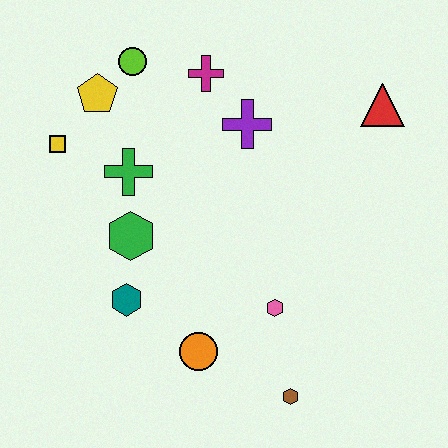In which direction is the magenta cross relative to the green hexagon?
The magenta cross is above the green hexagon.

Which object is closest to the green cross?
The green hexagon is closest to the green cross.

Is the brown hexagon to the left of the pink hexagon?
No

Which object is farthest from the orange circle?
The red triangle is farthest from the orange circle.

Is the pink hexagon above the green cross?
No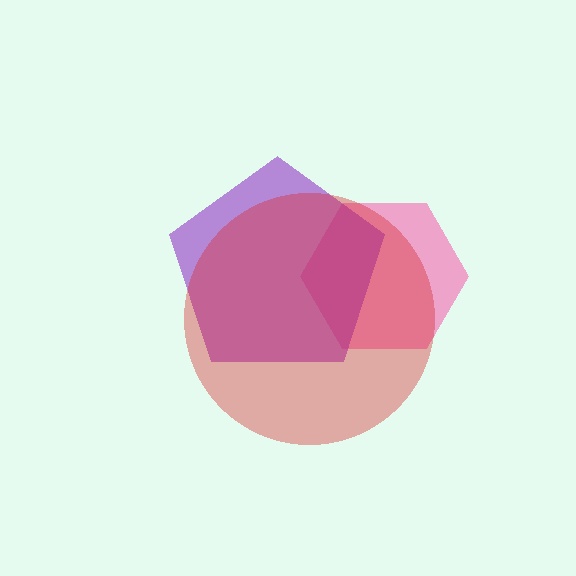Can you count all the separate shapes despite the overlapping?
Yes, there are 3 separate shapes.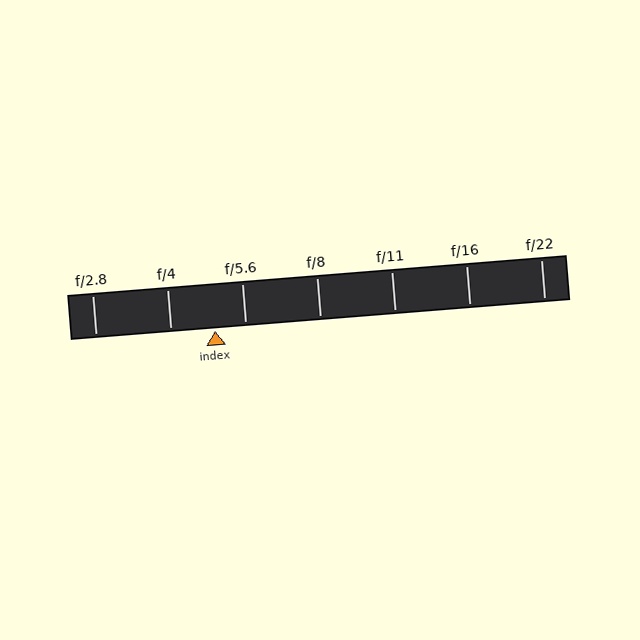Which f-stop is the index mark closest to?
The index mark is closest to f/5.6.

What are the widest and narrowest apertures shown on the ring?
The widest aperture shown is f/2.8 and the narrowest is f/22.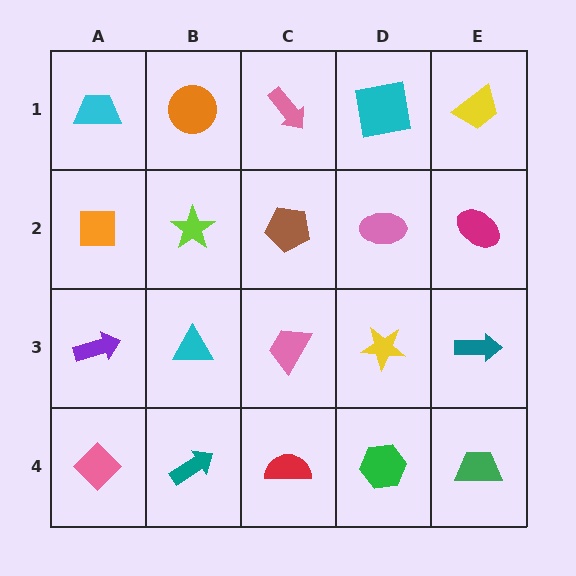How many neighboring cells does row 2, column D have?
4.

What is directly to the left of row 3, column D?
A pink trapezoid.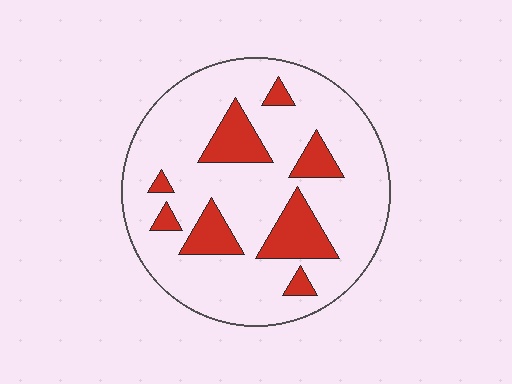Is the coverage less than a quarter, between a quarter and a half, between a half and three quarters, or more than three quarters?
Less than a quarter.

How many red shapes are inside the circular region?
8.